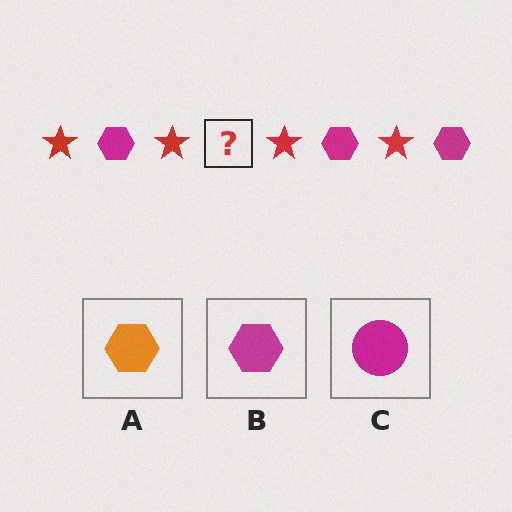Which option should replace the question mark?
Option B.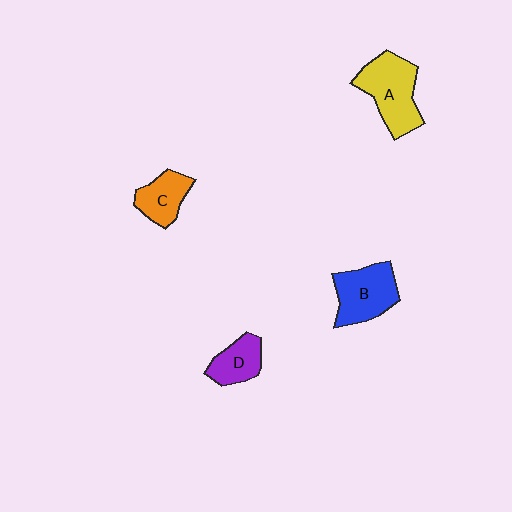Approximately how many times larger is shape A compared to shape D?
Approximately 1.8 times.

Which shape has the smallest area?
Shape D (purple).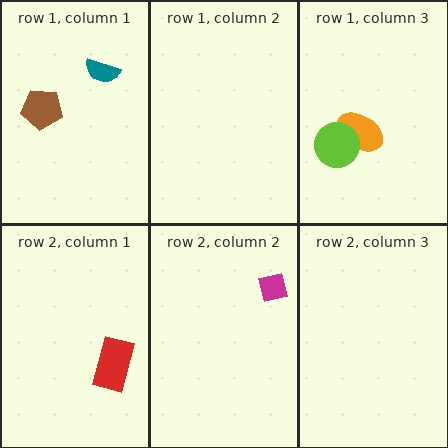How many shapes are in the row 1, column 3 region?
2.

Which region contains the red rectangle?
The row 2, column 1 region.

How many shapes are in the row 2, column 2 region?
1.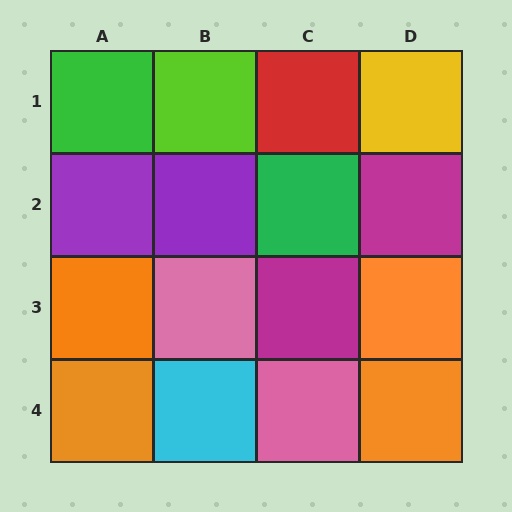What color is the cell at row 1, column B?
Lime.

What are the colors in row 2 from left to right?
Purple, purple, green, magenta.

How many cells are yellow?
1 cell is yellow.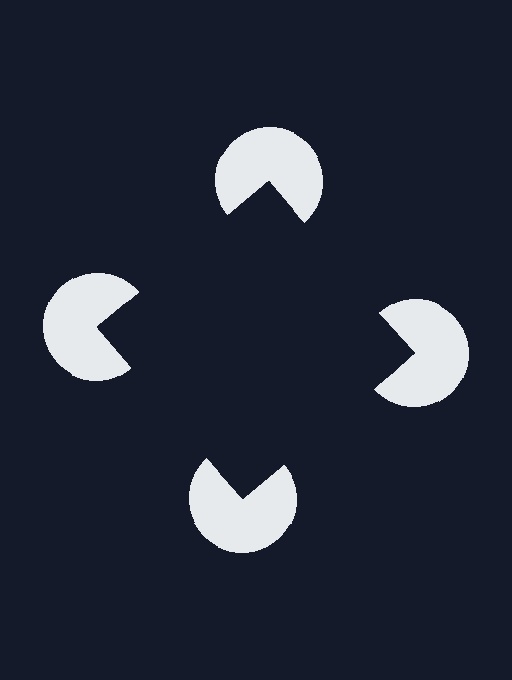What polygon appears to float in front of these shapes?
An illusory square — its edges are inferred from the aligned wedge cuts in the pac-man discs, not physically drawn.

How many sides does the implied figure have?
4 sides.